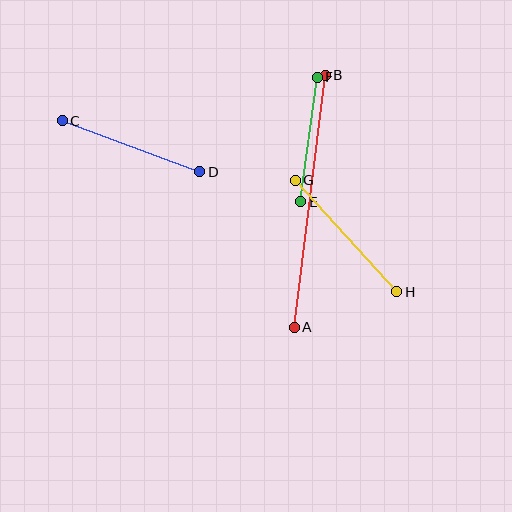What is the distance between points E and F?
The distance is approximately 126 pixels.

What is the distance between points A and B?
The distance is approximately 254 pixels.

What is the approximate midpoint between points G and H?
The midpoint is at approximately (346, 236) pixels.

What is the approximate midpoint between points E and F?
The midpoint is at approximately (309, 139) pixels.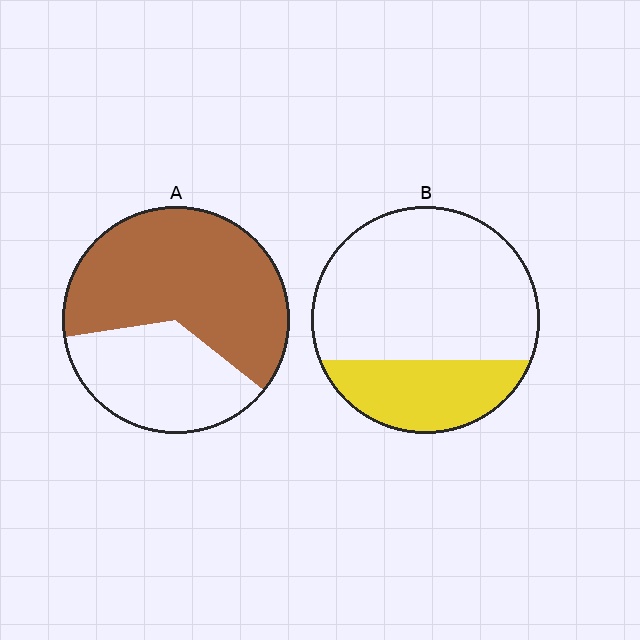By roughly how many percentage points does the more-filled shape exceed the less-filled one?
By roughly 35 percentage points (A over B).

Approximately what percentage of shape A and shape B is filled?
A is approximately 65% and B is approximately 30%.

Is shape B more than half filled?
No.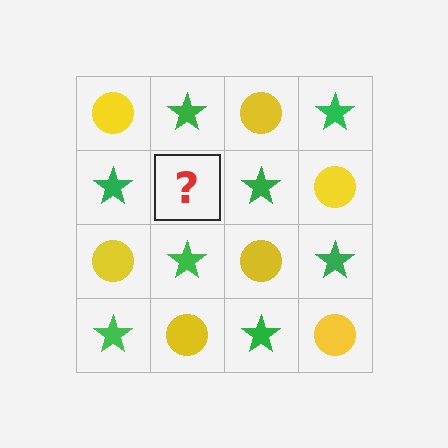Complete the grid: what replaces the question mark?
The question mark should be replaced with a yellow circle.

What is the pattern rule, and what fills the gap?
The rule is that it alternates yellow circle and green star in a checkerboard pattern. The gap should be filled with a yellow circle.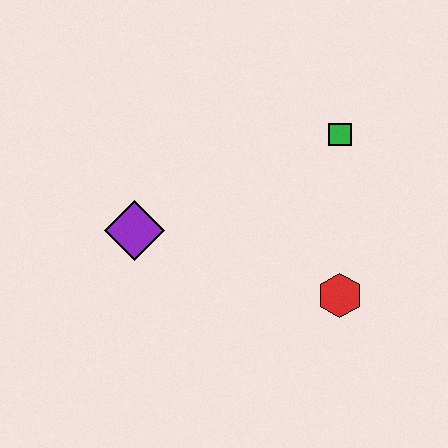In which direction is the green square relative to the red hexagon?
The green square is above the red hexagon.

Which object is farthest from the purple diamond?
The green square is farthest from the purple diamond.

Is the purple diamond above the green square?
No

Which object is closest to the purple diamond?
The red hexagon is closest to the purple diamond.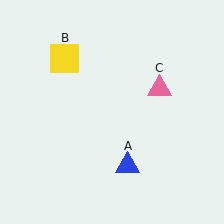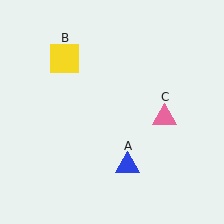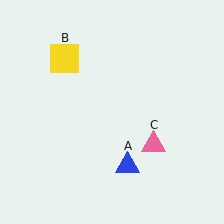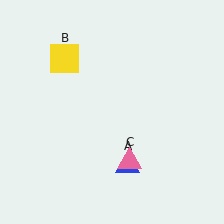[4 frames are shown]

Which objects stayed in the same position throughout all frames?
Blue triangle (object A) and yellow square (object B) remained stationary.